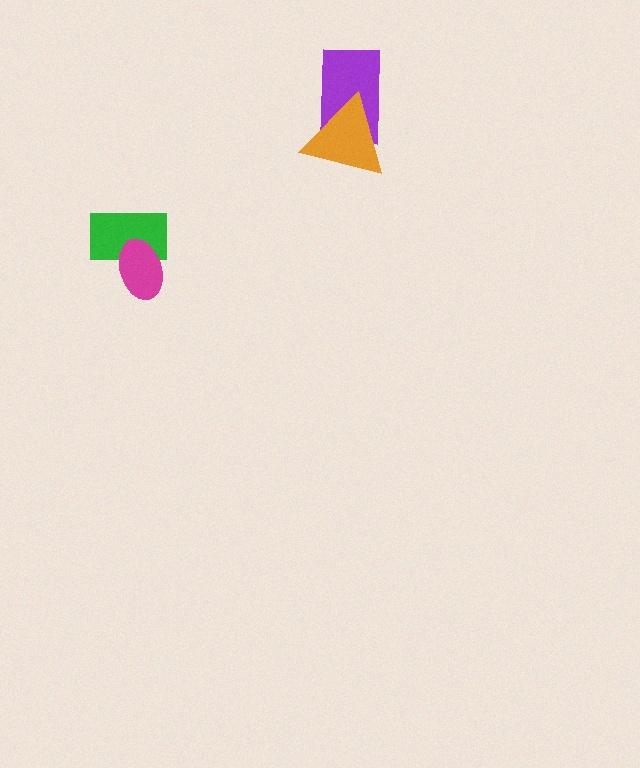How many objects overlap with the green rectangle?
1 object overlaps with the green rectangle.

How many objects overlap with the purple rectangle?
1 object overlaps with the purple rectangle.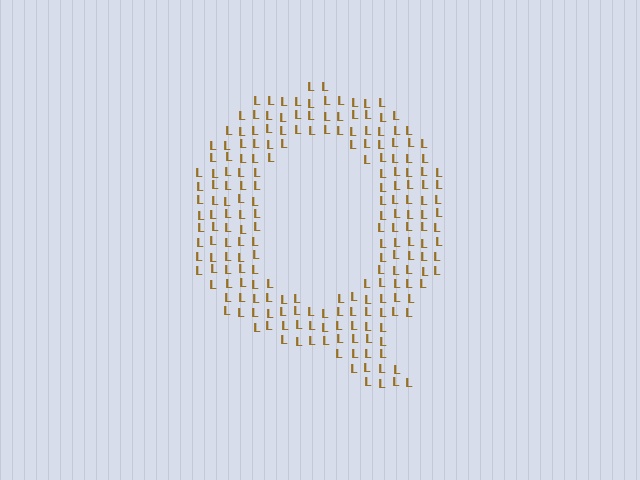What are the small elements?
The small elements are letter L's.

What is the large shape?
The large shape is the letter Q.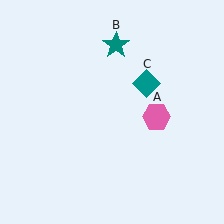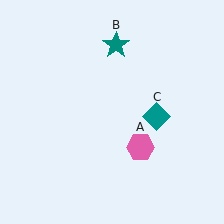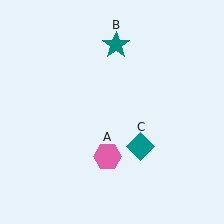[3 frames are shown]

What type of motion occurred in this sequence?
The pink hexagon (object A), teal diamond (object C) rotated clockwise around the center of the scene.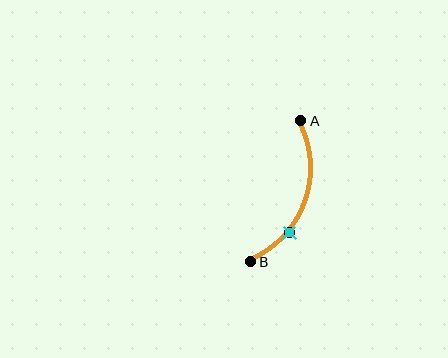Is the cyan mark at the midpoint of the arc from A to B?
No. The cyan mark lies on the arc but is closer to endpoint B. The arc midpoint would be at the point on the curve equidistant along the arc from both A and B.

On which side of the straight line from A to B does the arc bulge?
The arc bulges to the right of the straight line connecting A and B.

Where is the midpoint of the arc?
The arc midpoint is the point on the curve farthest from the straight line joining A and B. It sits to the right of that line.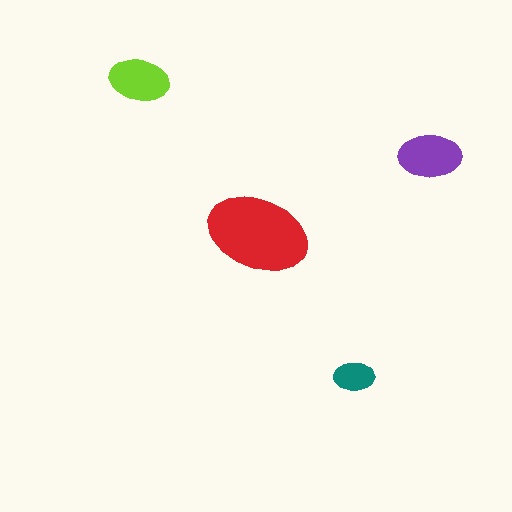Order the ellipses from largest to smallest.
the red one, the purple one, the lime one, the teal one.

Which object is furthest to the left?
The lime ellipse is leftmost.